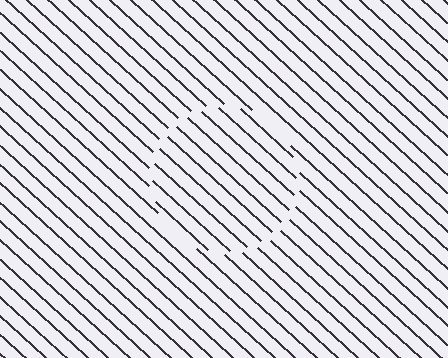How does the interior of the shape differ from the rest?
The interior of the shape contains the same grating, shifted by half a period — the contour is defined by the phase discontinuity where line-ends from the inner and outer gratings abut.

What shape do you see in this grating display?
An illusory circle. The interior of the shape contains the same grating, shifted by half a period — the contour is defined by the phase discontinuity where line-ends from the inner and outer gratings abut.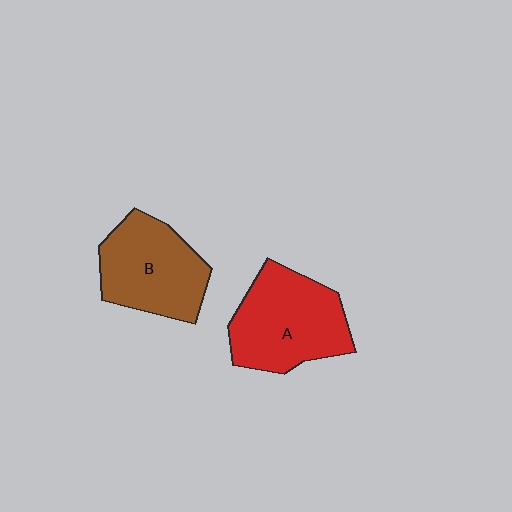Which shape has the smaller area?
Shape B (brown).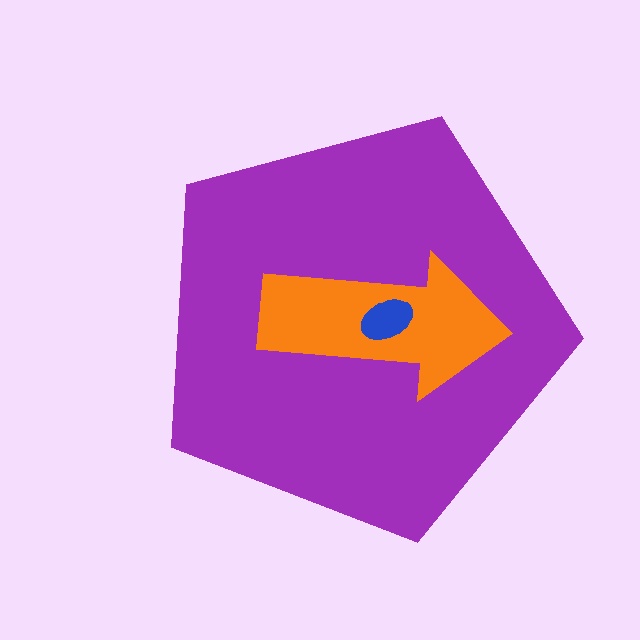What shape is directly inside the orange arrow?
The blue ellipse.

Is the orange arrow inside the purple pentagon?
Yes.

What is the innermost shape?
The blue ellipse.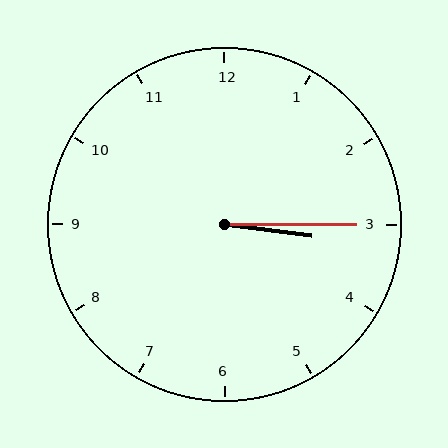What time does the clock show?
3:15.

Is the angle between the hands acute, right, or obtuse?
It is acute.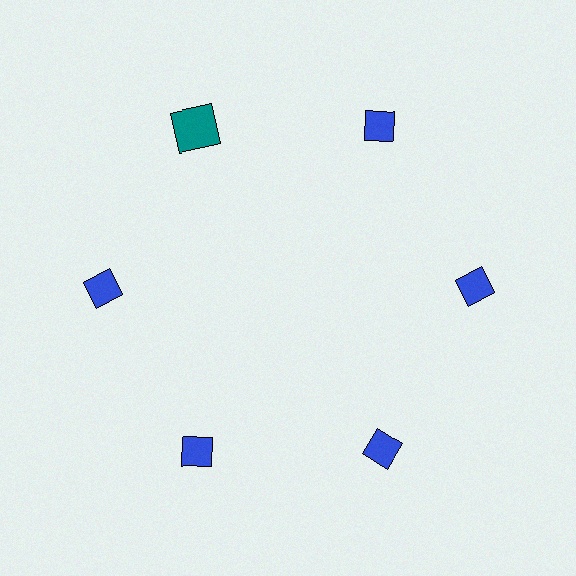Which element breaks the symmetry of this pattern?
The teal square at roughly the 11 o'clock position breaks the symmetry. All other shapes are blue diamonds.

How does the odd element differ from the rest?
It differs in both color (teal instead of blue) and shape (square instead of diamond).